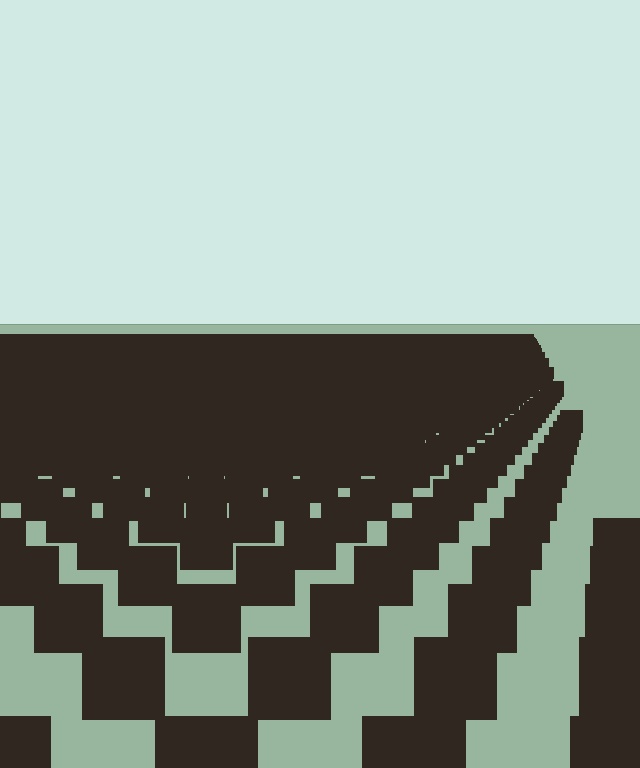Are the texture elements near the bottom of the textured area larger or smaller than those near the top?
Larger. Near the bottom, elements are closer to the viewer and appear at a bigger on-screen size.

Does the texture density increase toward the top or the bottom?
Density increases toward the top.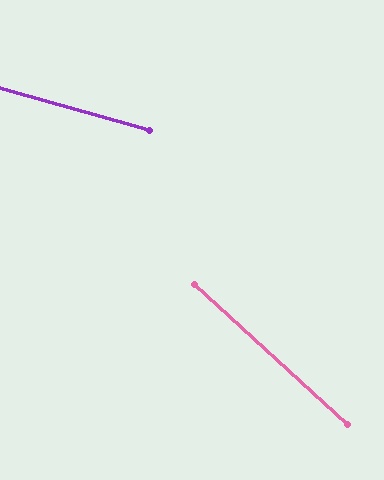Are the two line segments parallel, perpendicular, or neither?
Neither parallel nor perpendicular — they differ by about 27°.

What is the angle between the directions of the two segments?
Approximately 27 degrees.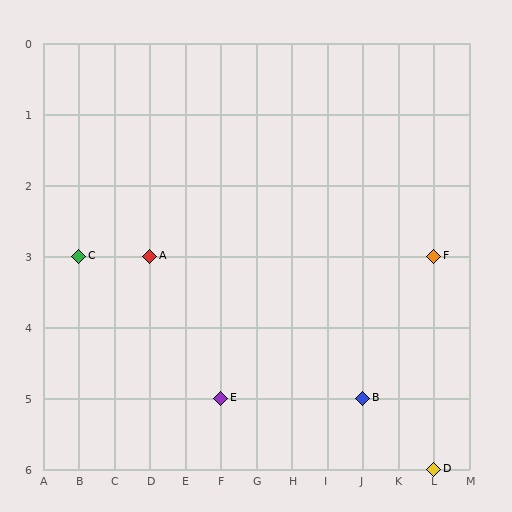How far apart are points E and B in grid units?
Points E and B are 4 columns apart.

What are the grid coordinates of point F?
Point F is at grid coordinates (L, 3).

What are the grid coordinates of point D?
Point D is at grid coordinates (L, 6).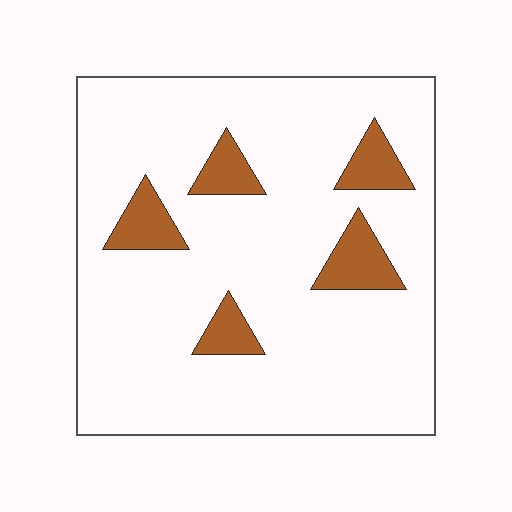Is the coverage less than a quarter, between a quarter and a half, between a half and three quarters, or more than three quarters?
Less than a quarter.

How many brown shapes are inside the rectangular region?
5.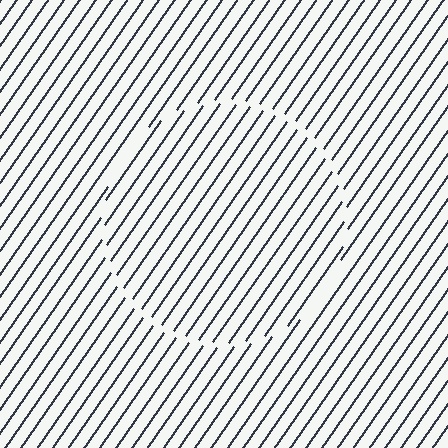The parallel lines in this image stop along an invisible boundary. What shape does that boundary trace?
An illusory circle. The interior of the shape contains the same grating, shifted by half a period — the contour is defined by the phase discontinuity where line-ends from the inner and outer gratings abut.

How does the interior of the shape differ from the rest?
The interior of the shape contains the same grating, shifted by half a period — the contour is defined by the phase discontinuity where line-ends from the inner and outer gratings abut.